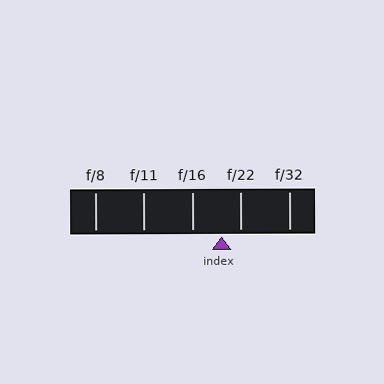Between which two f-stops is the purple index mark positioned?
The index mark is between f/16 and f/22.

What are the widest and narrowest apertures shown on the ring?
The widest aperture shown is f/8 and the narrowest is f/32.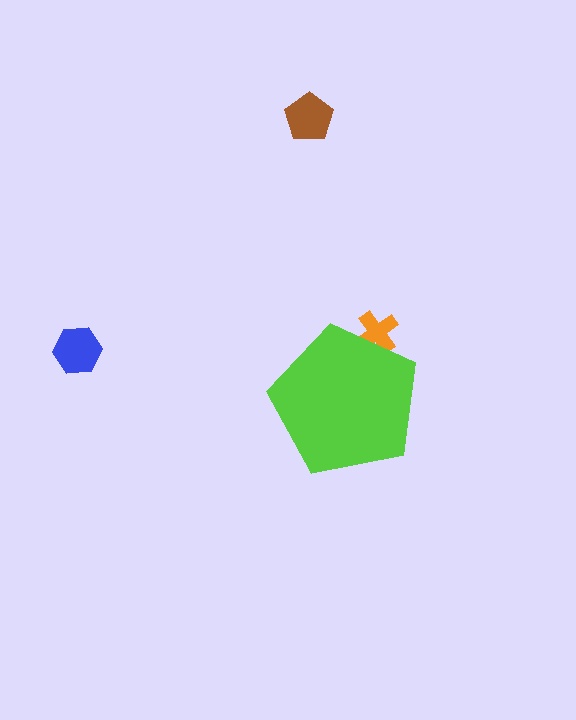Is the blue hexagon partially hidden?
No, the blue hexagon is fully visible.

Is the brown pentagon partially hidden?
No, the brown pentagon is fully visible.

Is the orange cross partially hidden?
Yes, the orange cross is partially hidden behind the lime pentagon.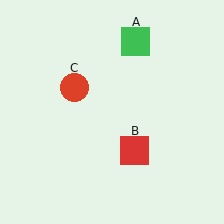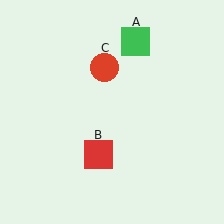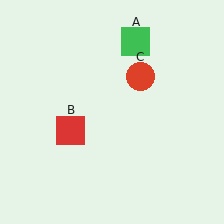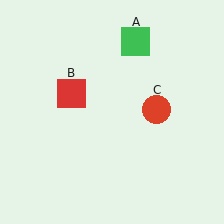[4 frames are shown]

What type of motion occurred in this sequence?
The red square (object B), red circle (object C) rotated clockwise around the center of the scene.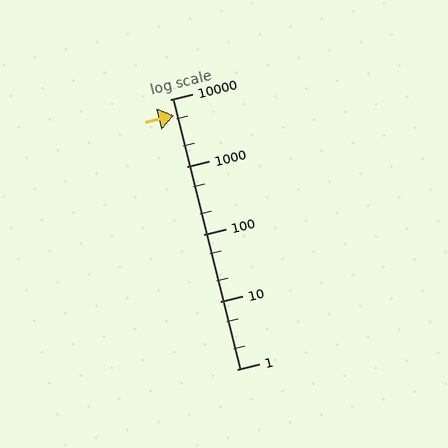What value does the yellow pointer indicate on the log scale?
The pointer indicates approximately 5700.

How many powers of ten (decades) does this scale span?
The scale spans 4 decades, from 1 to 10000.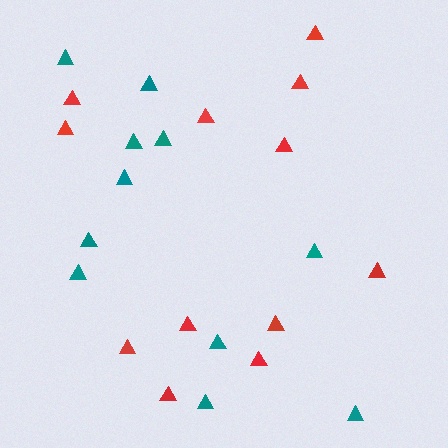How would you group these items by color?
There are 2 groups: one group of red triangles (12) and one group of teal triangles (11).